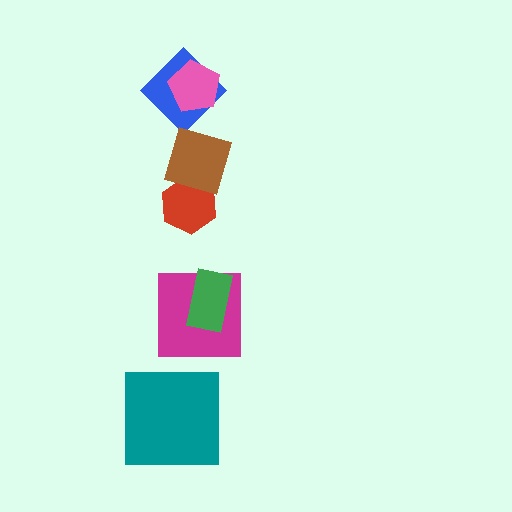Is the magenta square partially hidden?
Yes, it is partially covered by another shape.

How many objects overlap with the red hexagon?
1 object overlaps with the red hexagon.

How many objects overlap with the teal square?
0 objects overlap with the teal square.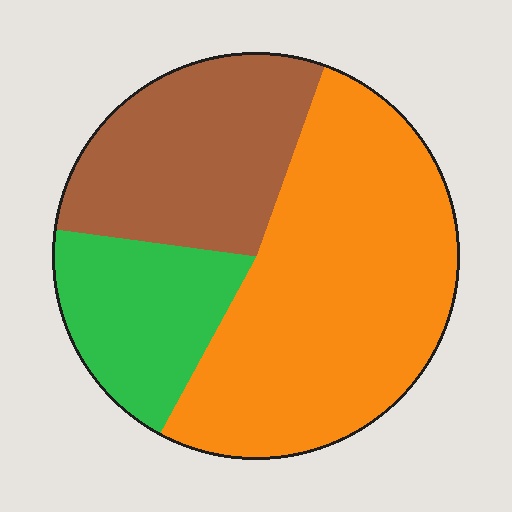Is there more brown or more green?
Brown.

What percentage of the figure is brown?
Brown covers about 30% of the figure.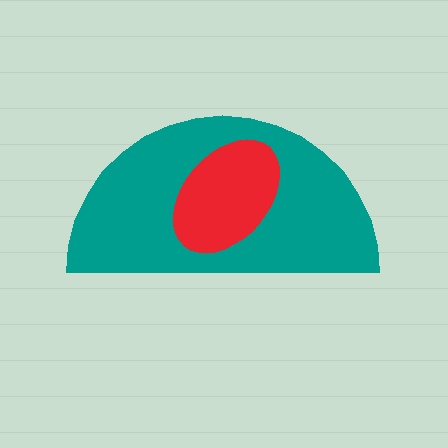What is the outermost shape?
The teal semicircle.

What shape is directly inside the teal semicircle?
The red ellipse.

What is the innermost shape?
The red ellipse.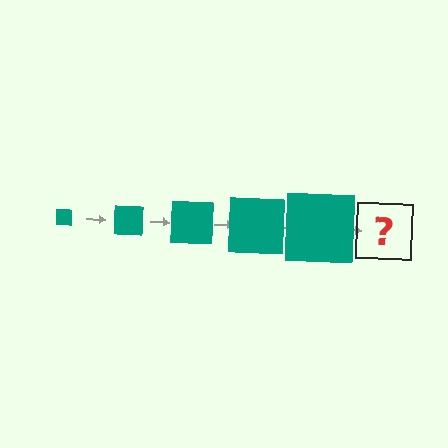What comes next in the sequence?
The next element should be a teal square, larger than the previous one.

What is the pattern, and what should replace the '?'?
The pattern is that the square gets progressively larger each step. The '?' should be a teal square, larger than the previous one.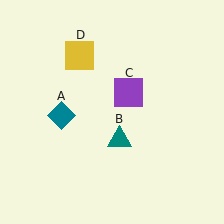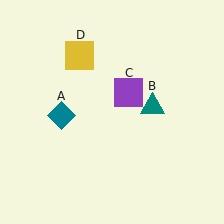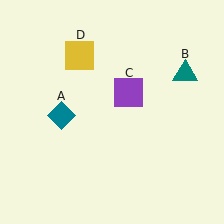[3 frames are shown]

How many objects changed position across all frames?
1 object changed position: teal triangle (object B).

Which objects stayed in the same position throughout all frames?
Teal diamond (object A) and purple square (object C) and yellow square (object D) remained stationary.